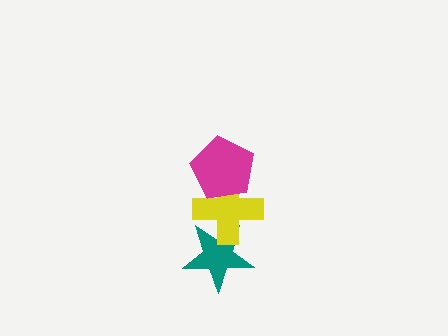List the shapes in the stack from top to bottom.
From top to bottom: the magenta pentagon, the yellow cross, the teal star.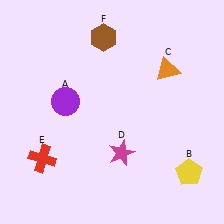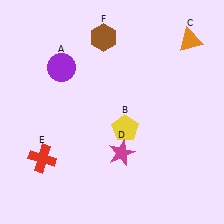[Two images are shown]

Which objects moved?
The objects that moved are: the purple circle (A), the yellow pentagon (B), the orange triangle (C).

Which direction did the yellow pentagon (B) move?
The yellow pentagon (B) moved left.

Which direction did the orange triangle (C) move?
The orange triangle (C) moved up.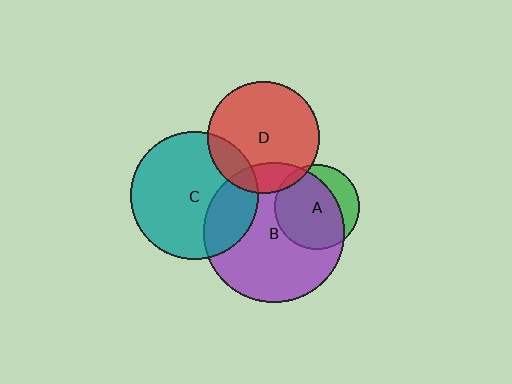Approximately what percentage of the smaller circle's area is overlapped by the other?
Approximately 15%.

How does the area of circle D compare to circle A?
Approximately 1.7 times.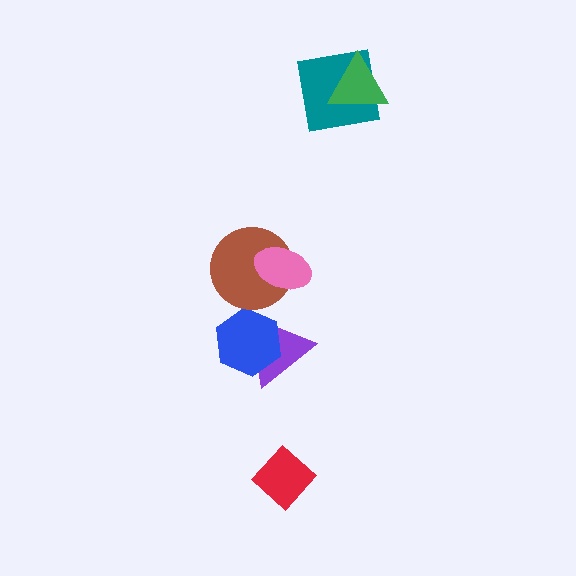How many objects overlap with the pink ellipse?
1 object overlaps with the pink ellipse.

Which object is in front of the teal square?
The green triangle is in front of the teal square.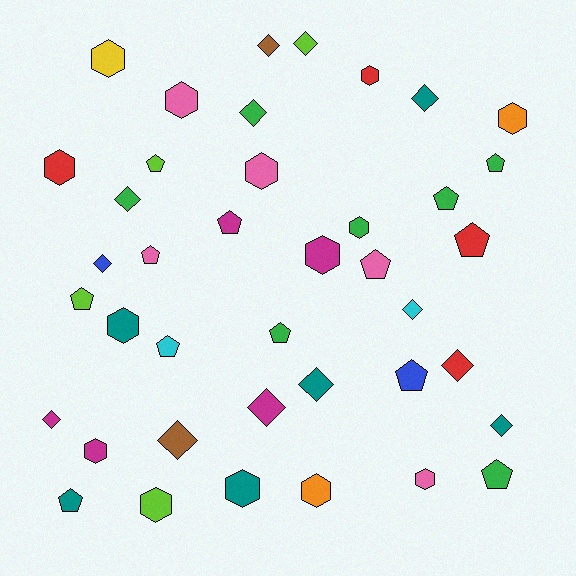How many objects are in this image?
There are 40 objects.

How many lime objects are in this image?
There are 4 lime objects.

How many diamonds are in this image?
There are 13 diamonds.